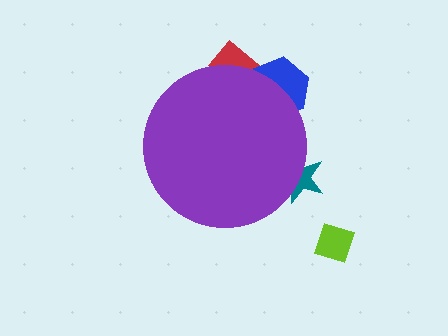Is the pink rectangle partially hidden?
Yes, the pink rectangle is partially hidden behind the purple circle.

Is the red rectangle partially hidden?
Yes, the red rectangle is partially hidden behind the purple circle.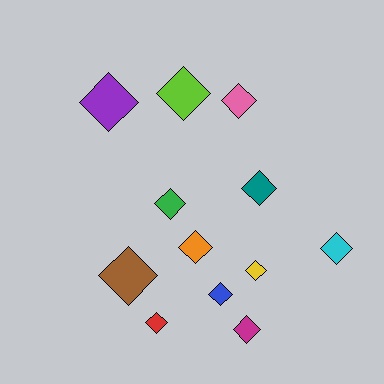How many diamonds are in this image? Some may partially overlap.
There are 12 diamonds.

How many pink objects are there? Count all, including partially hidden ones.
There is 1 pink object.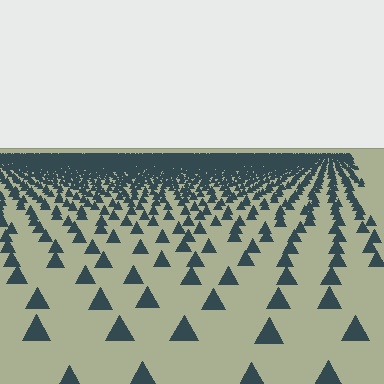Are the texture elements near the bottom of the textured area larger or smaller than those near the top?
Larger. Near the bottom, elements are closer to the viewer and appear at a bigger on-screen size.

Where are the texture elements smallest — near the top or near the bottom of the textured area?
Near the top.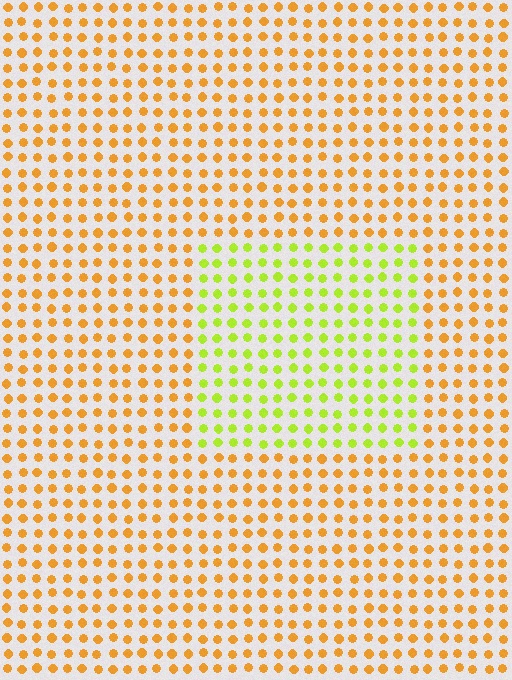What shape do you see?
I see a rectangle.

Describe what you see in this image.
The image is filled with small orange elements in a uniform arrangement. A rectangle-shaped region is visible where the elements are tinted to a slightly different hue, forming a subtle color boundary.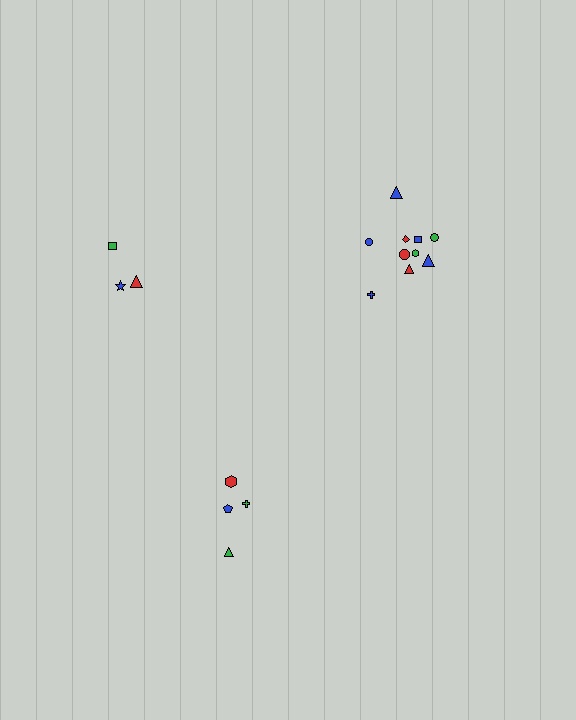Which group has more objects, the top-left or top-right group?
The top-right group.